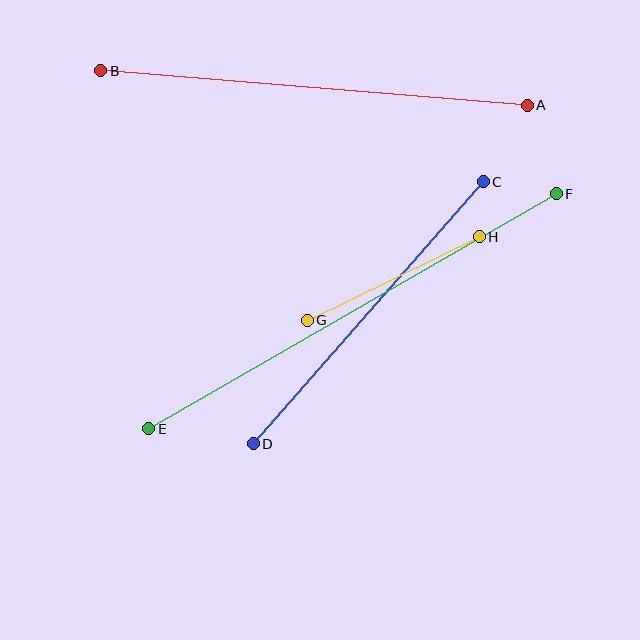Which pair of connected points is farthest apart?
Points E and F are farthest apart.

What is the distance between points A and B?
The distance is approximately 428 pixels.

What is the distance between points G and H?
The distance is approximately 191 pixels.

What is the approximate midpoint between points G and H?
The midpoint is at approximately (393, 279) pixels.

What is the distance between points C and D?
The distance is approximately 349 pixels.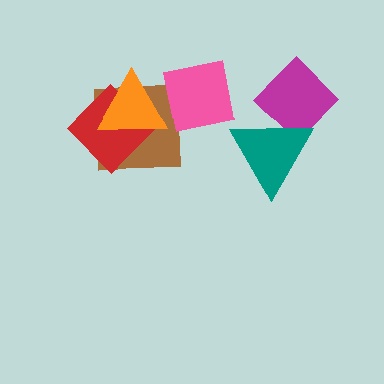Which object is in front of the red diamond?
The orange triangle is in front of the red diamond.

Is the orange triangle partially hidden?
No, no other shape covers it.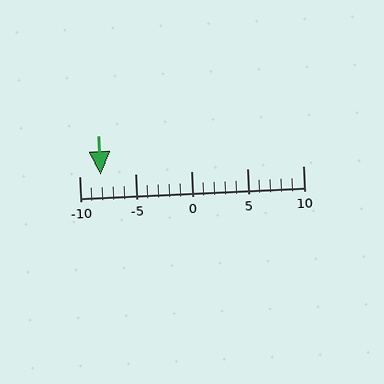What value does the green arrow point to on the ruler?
The green arrow points to approximately -8.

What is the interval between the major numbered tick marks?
The major tick marks are spaced 5 units apart.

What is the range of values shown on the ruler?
The ruler shows values from -10 to 10.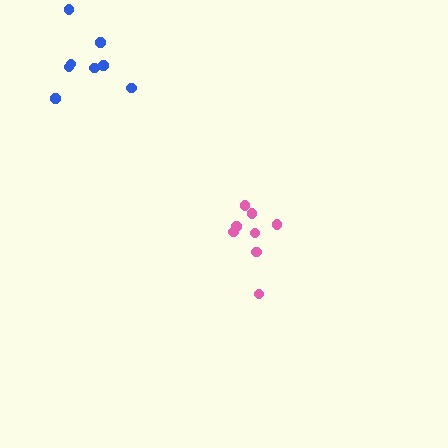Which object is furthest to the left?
The blue cluster is leftmost.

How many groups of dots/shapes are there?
There are 2 groups.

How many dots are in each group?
Group 1: 8 dots, Group 2: 8 dots (16 total).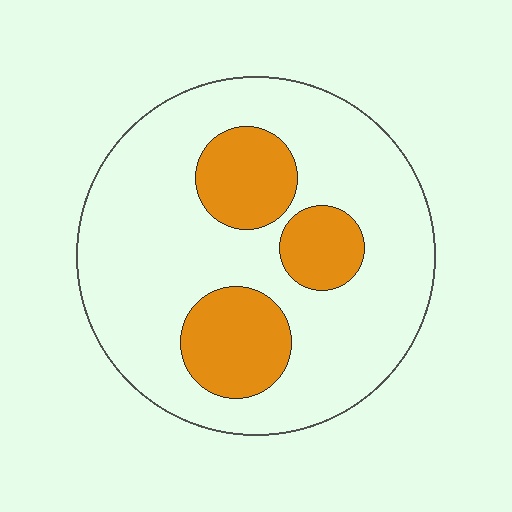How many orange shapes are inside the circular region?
3.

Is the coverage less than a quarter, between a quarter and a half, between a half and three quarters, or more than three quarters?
Less than a quarter.